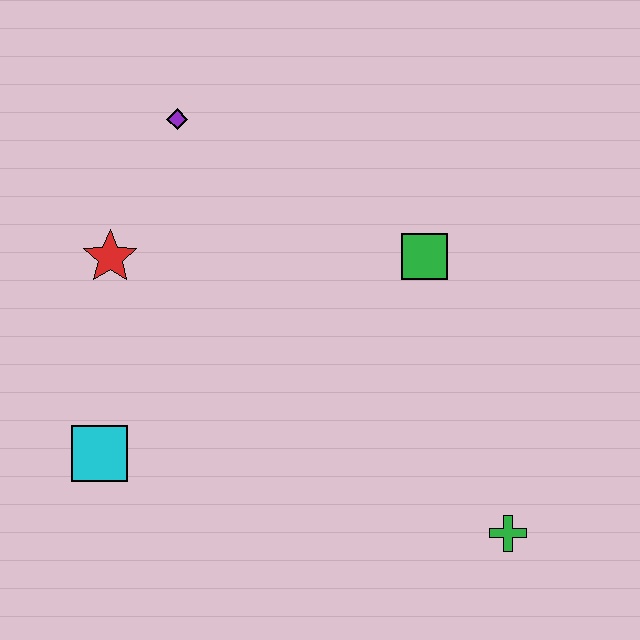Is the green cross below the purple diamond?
Yes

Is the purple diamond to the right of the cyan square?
Yes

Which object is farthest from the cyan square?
The green cross is farthest from the cyan square.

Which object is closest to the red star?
The purple diamond is closest to the red star.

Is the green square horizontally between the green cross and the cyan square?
Yes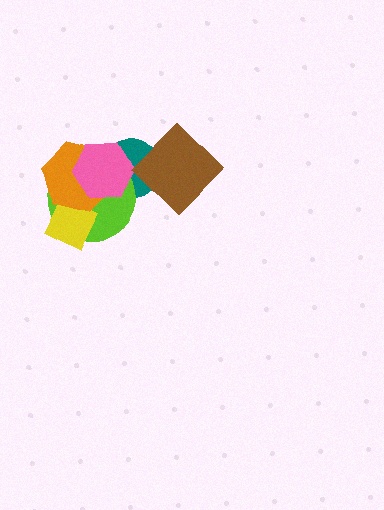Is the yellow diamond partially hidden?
Yes, it is partially covered by another shape.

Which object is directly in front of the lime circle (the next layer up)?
The yellow diamond is directly in front of the lime circle.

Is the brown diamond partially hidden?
No, no other shape covers it.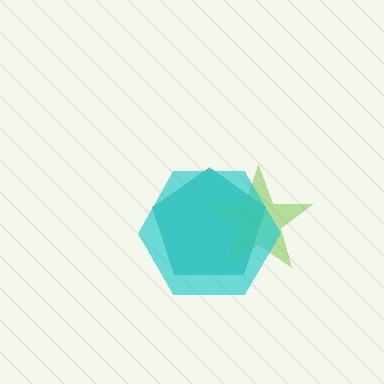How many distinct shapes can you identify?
There are 3 distinct shapes: a teal pentagon, a lime star, a cyan hexagon.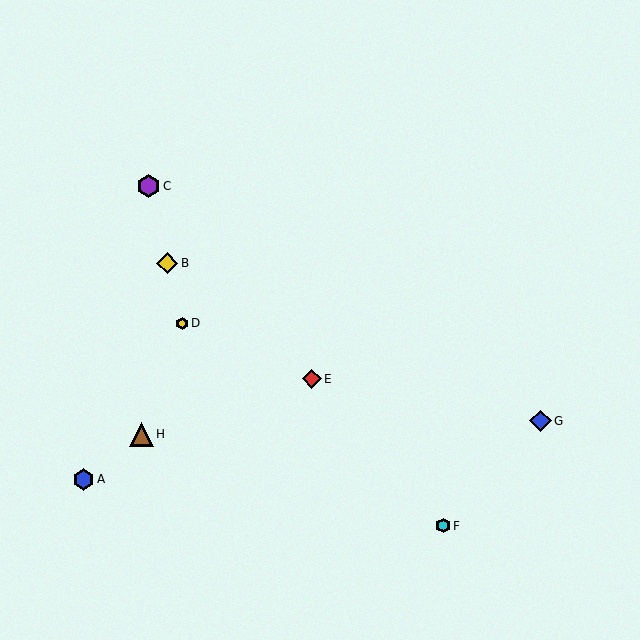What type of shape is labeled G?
Shape G is a blue diamond.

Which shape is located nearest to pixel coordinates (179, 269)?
The yellow diamond (labeled B) at (167, 263) is nearest to that location.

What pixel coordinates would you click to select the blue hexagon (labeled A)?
Click at (83, 479) to select the blue hexagon A.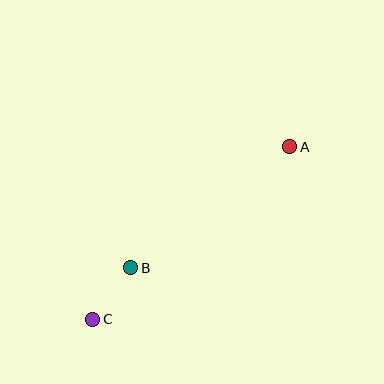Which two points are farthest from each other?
Points A and C are farthest from each other.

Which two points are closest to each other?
Points B and C are closest to each other.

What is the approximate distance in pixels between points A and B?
The distance between A and B is approximately 200 pixels.